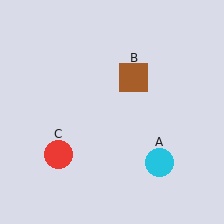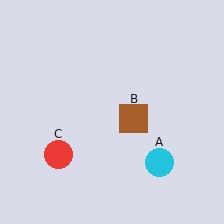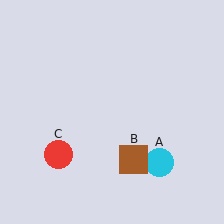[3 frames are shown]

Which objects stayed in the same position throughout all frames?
Cyan circle (object A) and red circle (object C) remained stationary.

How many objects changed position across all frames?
1 object changed position: brown square (object B).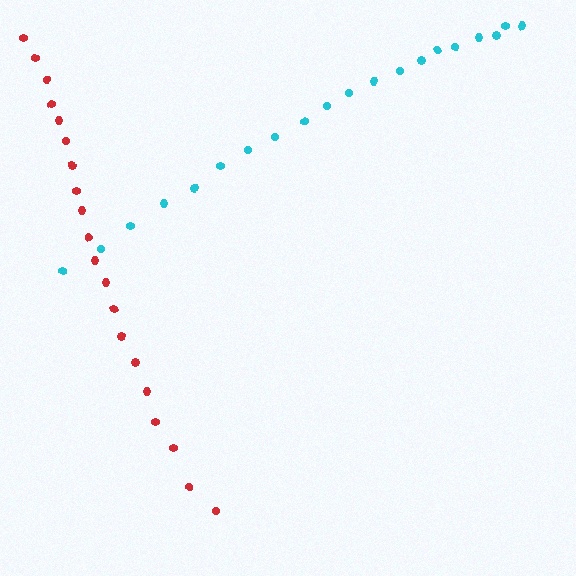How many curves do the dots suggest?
There are 2 distinct paths.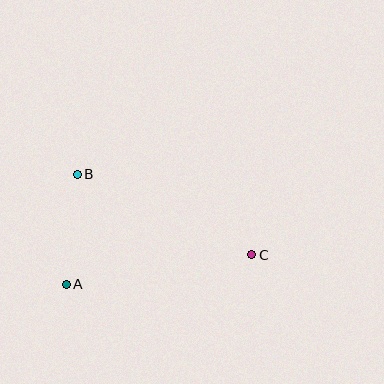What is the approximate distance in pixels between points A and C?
The distance between A and C is approximately 187 pixels.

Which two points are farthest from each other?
Points B and C are farthest from each other.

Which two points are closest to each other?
Points A and B are closest to each other.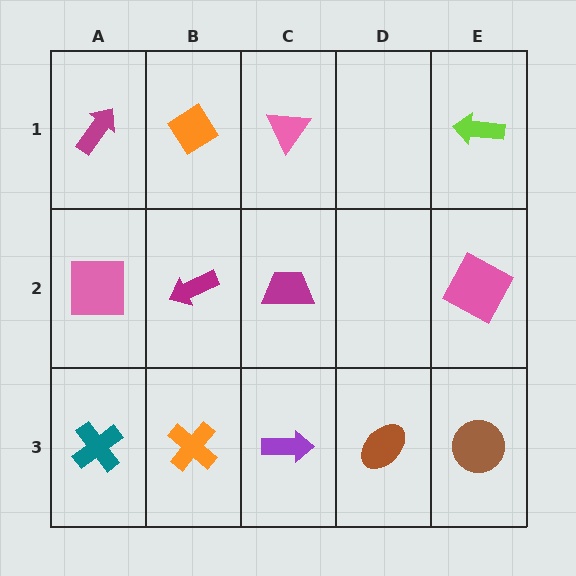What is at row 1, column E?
A lime arrow.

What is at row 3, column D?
A brown ellipse.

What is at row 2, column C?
A magenta trapezoid.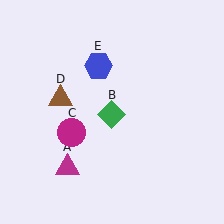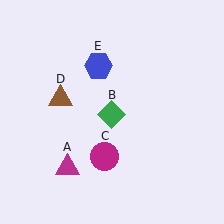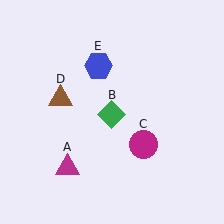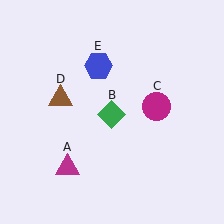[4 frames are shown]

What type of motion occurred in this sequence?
The magenta circle (object C) rotated counterclockwise around the center of the scene.